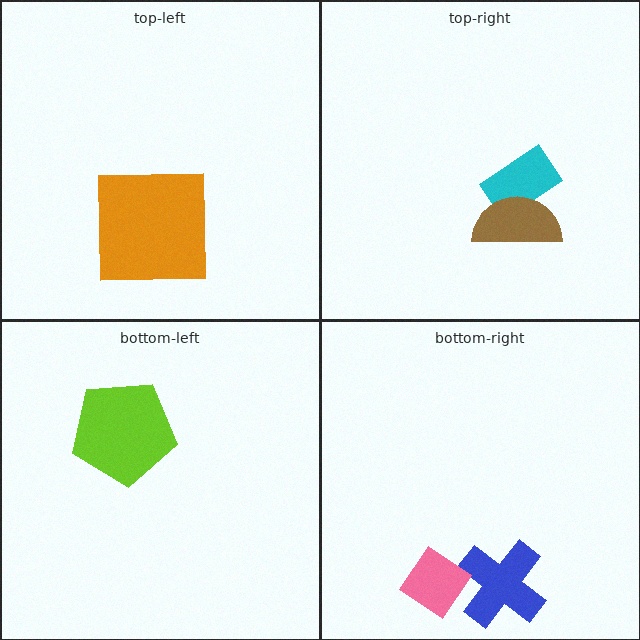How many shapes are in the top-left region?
1.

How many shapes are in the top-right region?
2.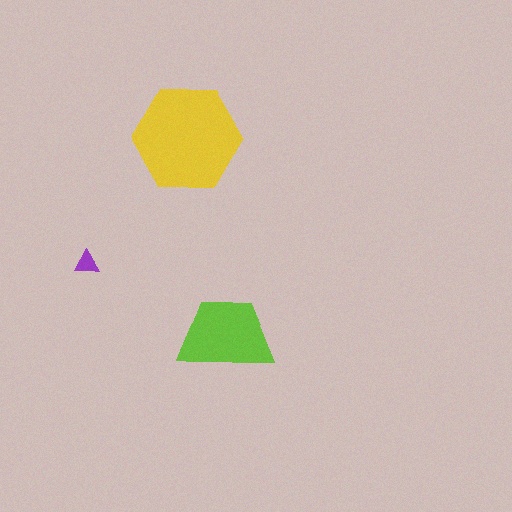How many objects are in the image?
There are 3 objects in the image.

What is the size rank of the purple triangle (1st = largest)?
3rd.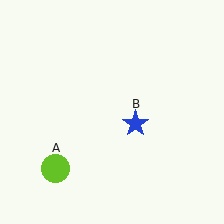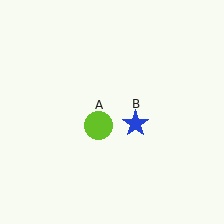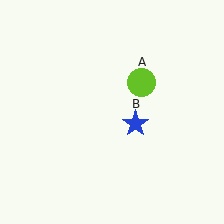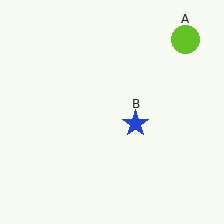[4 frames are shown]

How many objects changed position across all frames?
1 object changed position: lime circle (object A).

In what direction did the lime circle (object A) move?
The lime circle (object A) moved up and to the right.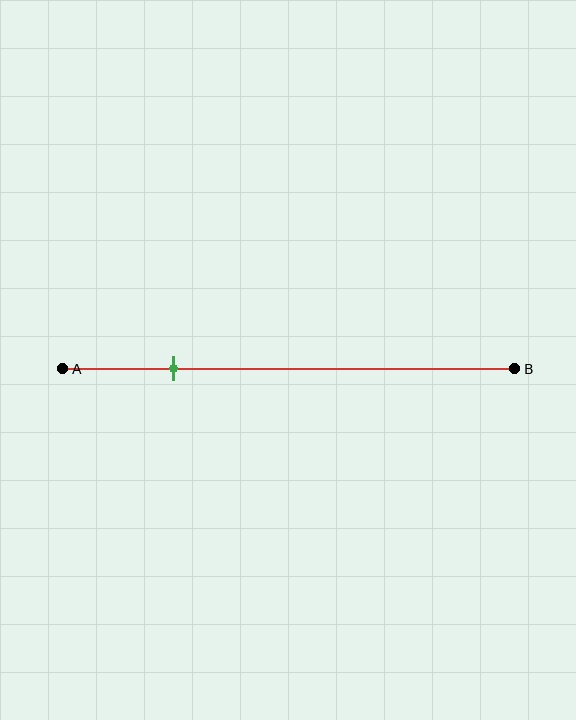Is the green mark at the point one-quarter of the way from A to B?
Yes, the mark is approximately at the one-quarter point.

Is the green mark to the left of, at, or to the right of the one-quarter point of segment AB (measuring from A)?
The green mark is approximately at the one-quarter point of segment AB.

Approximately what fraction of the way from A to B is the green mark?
The green mark is approximately 25% of the way from A to B.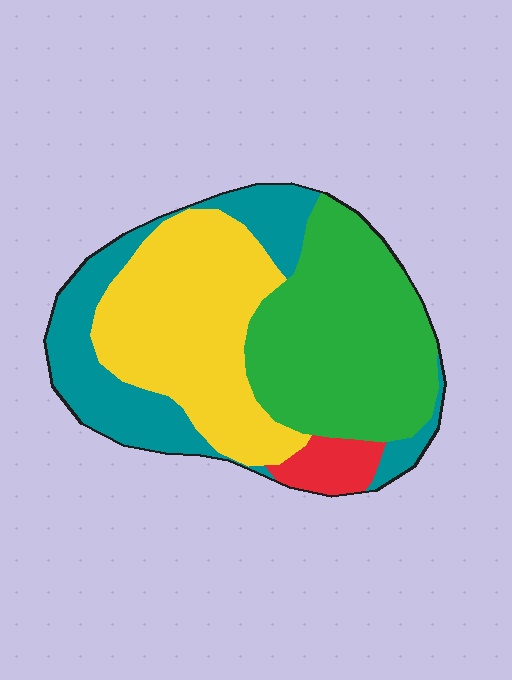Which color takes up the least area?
Red, at roughly 5%.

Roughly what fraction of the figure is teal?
Teal takes up less than a quarter of the figure.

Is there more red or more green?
Green.